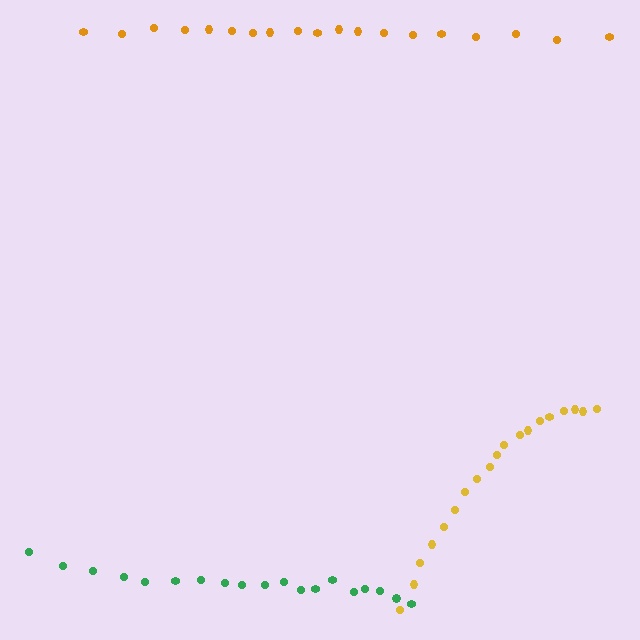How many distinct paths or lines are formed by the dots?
There are 3 distinct paths.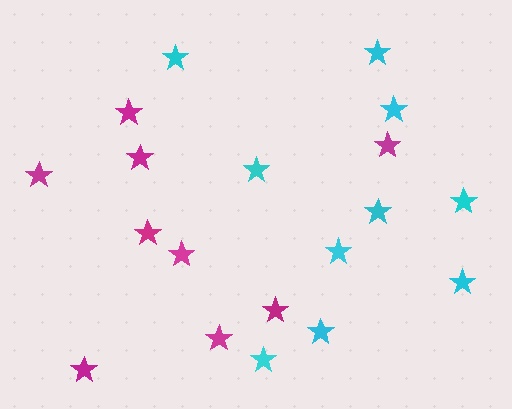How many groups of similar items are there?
There are 2 groups: one group of cyan stars (10) and one group of magenta stars (9).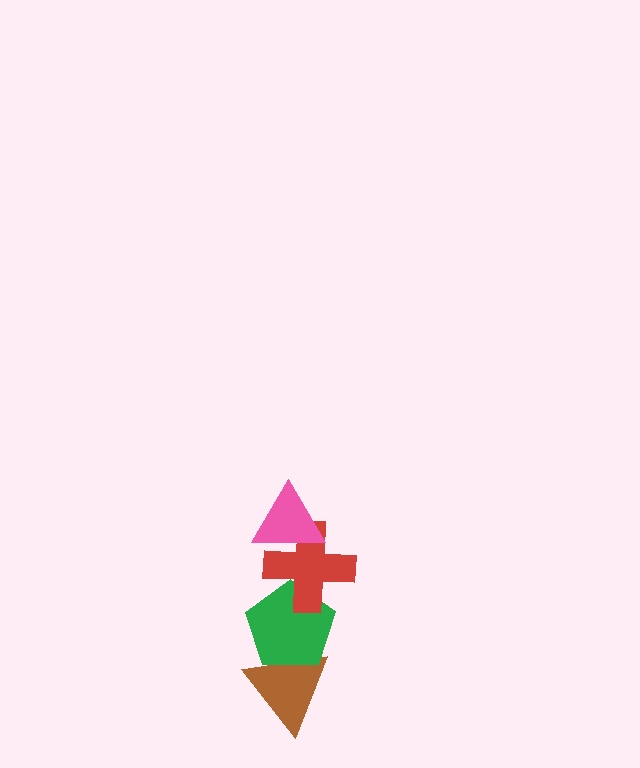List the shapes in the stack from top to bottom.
From top to bottom: the pink triangle, the red cross, the green pentagon, the brown triangle.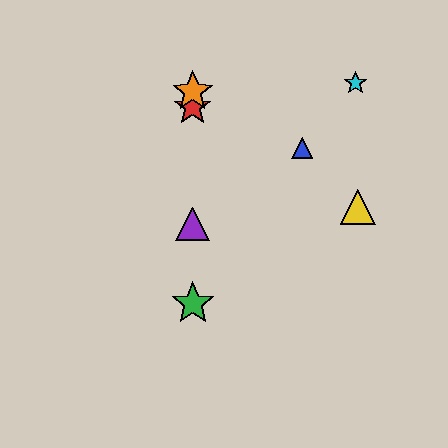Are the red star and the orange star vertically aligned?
Yes, both are at x≈193.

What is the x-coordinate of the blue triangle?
The blue triangle is at x≈302.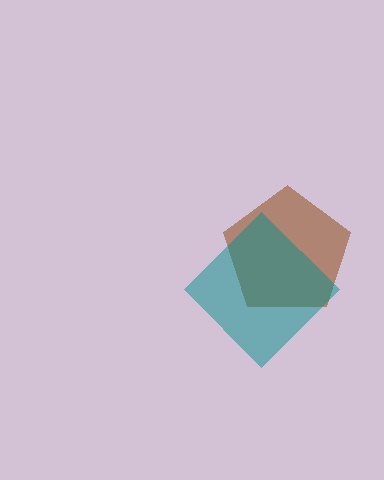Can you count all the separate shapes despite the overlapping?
Yes, there are 2 separate shapes.